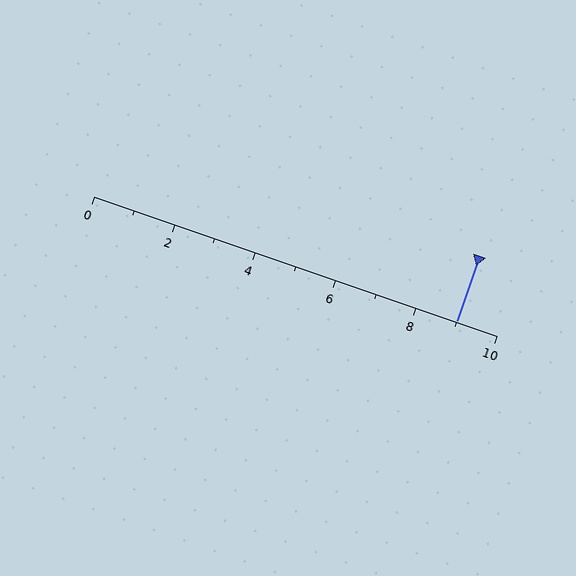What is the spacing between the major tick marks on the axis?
The major ticks are spaced 2 apart.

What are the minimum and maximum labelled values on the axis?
The axis runs from 0 to 10.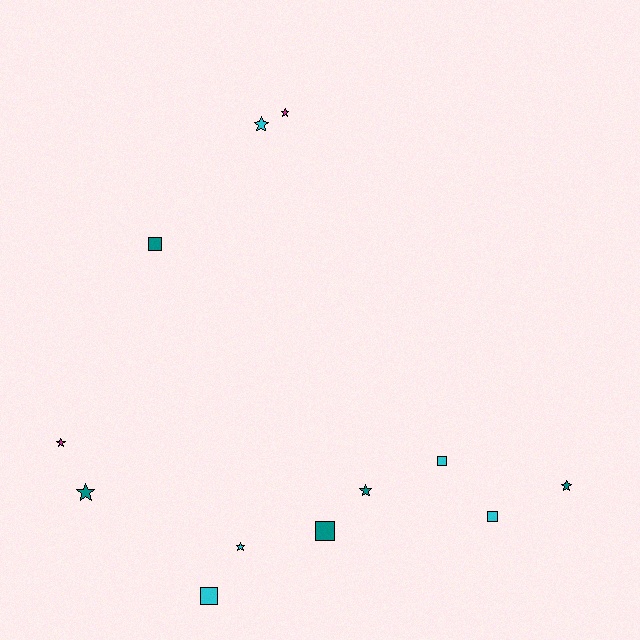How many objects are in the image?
There are 12 objects.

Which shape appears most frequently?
Star, with 7 objects.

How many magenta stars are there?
There are 2 magenta stars.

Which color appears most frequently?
Cyan, with 5 objects.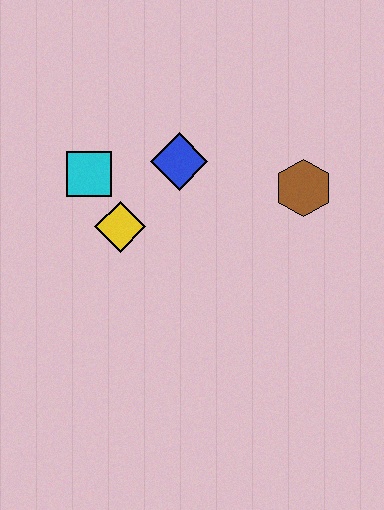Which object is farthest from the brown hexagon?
The cyan square is farthest from the brown hexagon.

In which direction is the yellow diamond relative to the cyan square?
The yellow diamond is below the cyan square.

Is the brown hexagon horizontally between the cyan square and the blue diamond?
No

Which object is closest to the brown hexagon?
The blue diamond is closest to the brown hexagon.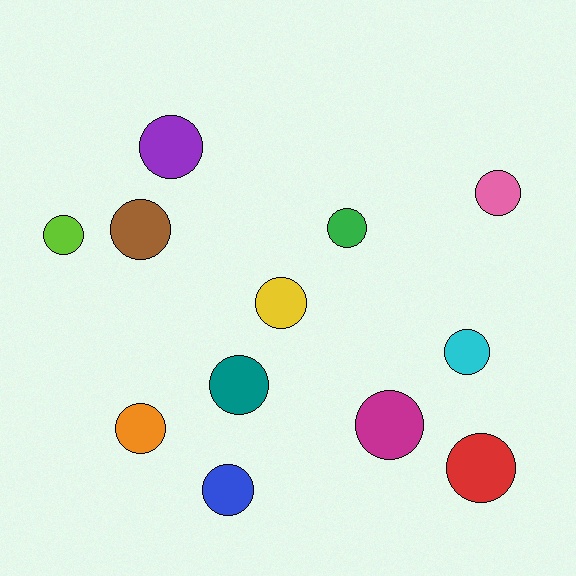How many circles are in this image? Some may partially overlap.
There are 12 circles.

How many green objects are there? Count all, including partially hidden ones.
There is 1 green object.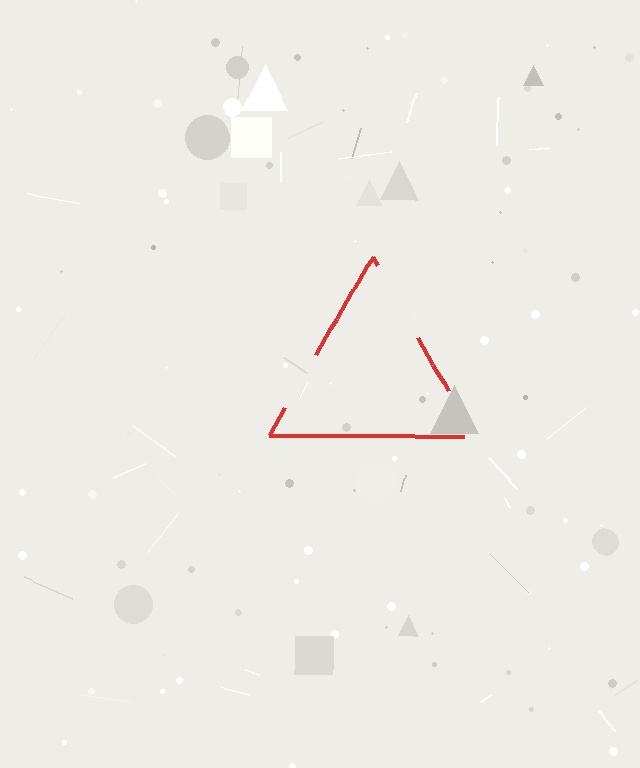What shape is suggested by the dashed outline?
The dashed outline suggests a triangle.